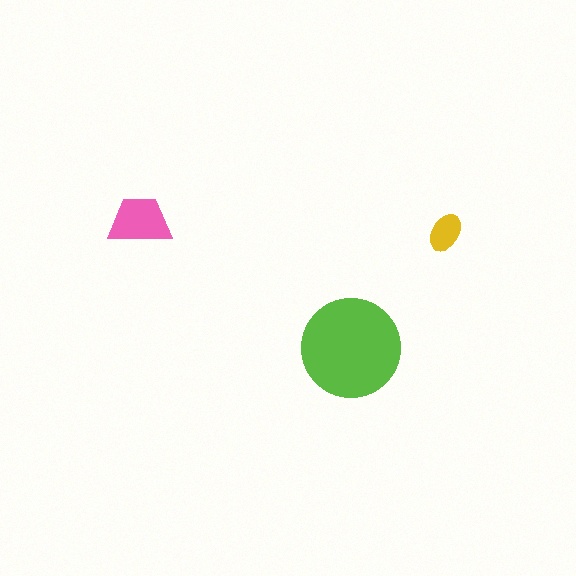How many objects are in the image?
There are 3 objects in the image.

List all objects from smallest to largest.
The yellow ellipse, the pink trapezoid, the lime circle.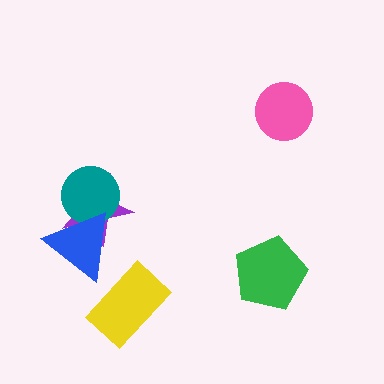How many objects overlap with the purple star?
2 objects overlap with the purple star.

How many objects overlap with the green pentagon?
0 objects overlap with the green pentagon.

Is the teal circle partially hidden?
Yes, it is partially covered by another shape.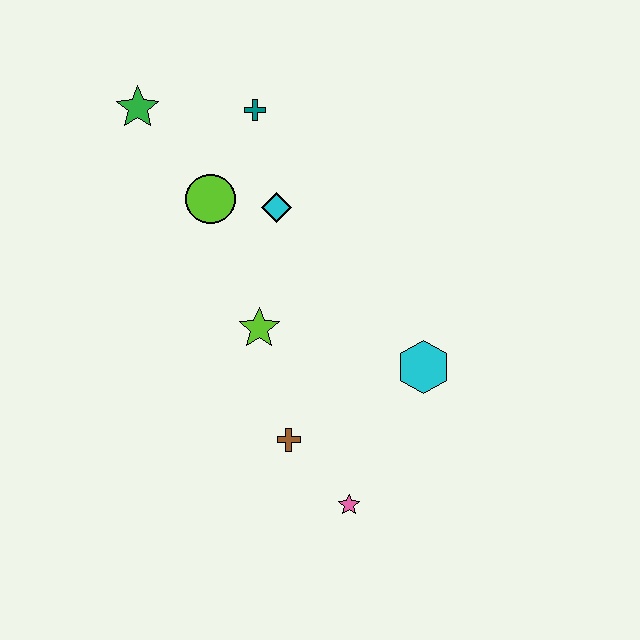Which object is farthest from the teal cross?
The pink star is farthest from the teal cross.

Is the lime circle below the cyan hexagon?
No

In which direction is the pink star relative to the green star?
The pink star is below the green star.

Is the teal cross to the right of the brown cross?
No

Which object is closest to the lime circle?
The cyan diamond is closest to the lime circle.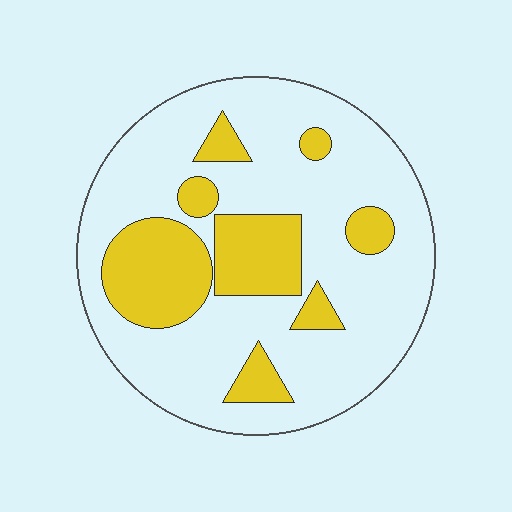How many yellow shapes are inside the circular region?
8.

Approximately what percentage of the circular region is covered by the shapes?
Approximately 25%.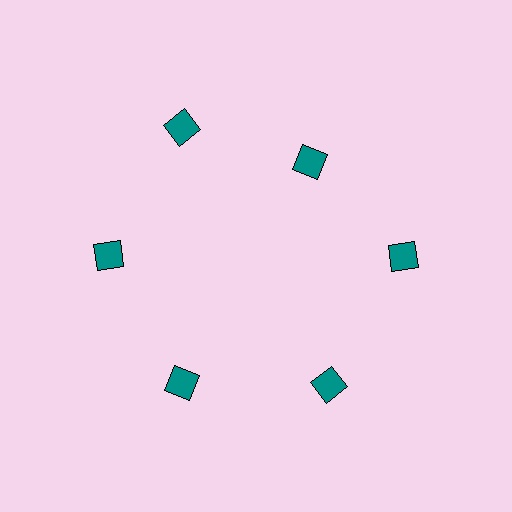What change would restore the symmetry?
The symmetry would be restored by moving it outward, back onto the ring so that all 6 diamonds sit at equal angles and equal distance from the center.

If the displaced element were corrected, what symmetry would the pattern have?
It would have 6-fold rotational symmetry — the pattern would map onto itself every 60 degrees.